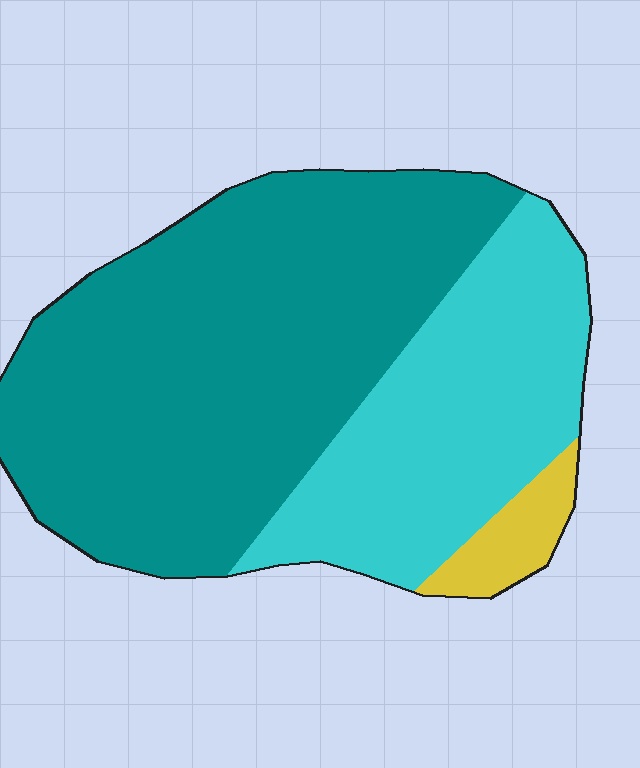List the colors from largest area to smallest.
From largest to smallest: teal, cyan, yellow.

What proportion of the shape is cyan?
Cyan takes up about one third (1/3) of the shape.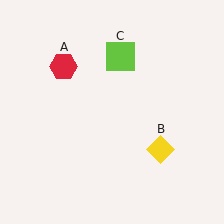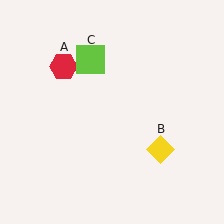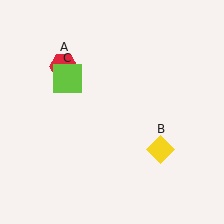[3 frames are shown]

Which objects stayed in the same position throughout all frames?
Red hexagon (object A) and yellow diamond (object B) remained stationary.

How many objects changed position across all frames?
1 object changed position: lime square (object C).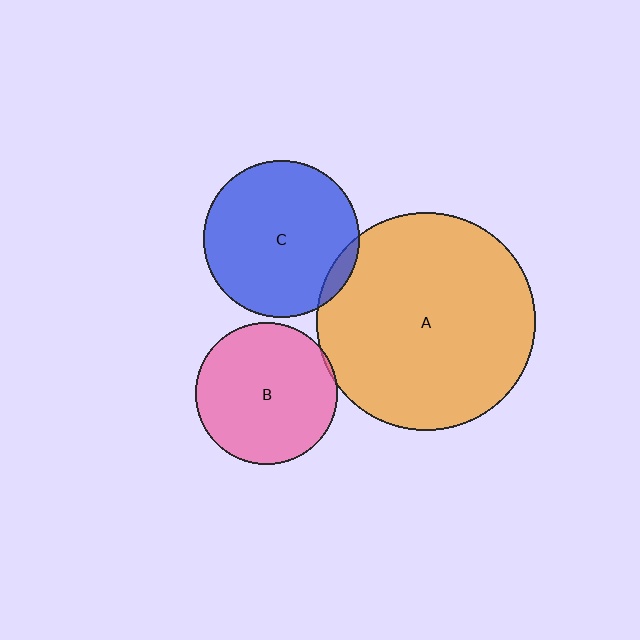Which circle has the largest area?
Circle A (orange).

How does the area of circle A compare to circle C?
Approximately 1.9 times.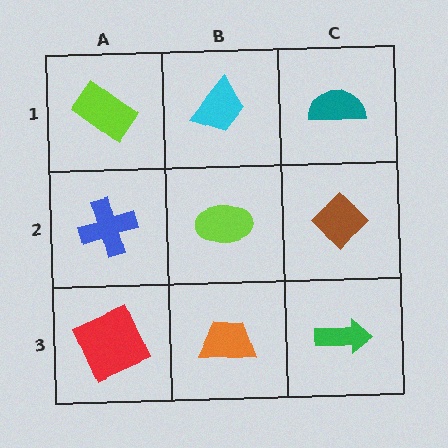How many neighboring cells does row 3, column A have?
2.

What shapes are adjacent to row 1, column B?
A lime ellipse (row 2, column B), a lime rectangle (row 1, column A), a teal semicircle (row 1, column C).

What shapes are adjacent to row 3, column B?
A lime ellipse (row 2, column B), a red square (row 3, column A), a green arrow (row 3, column C).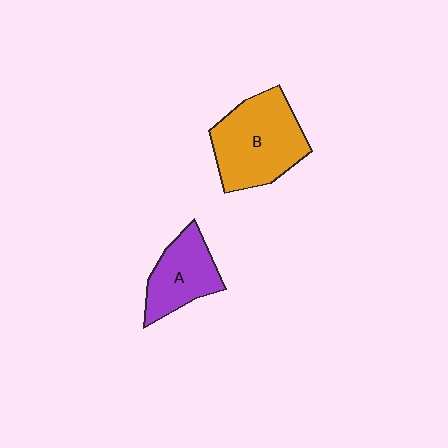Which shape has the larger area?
Shape B (orange).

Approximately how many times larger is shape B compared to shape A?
Approximately 1.5 times.